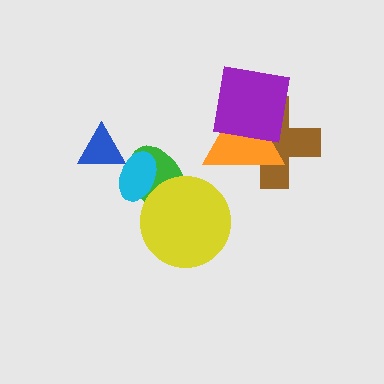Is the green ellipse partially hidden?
Yes, it is partially covered by another shape.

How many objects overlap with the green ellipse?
2 objects overlap with the green ellipse.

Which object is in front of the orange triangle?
The purple square is in front of the orange triangle.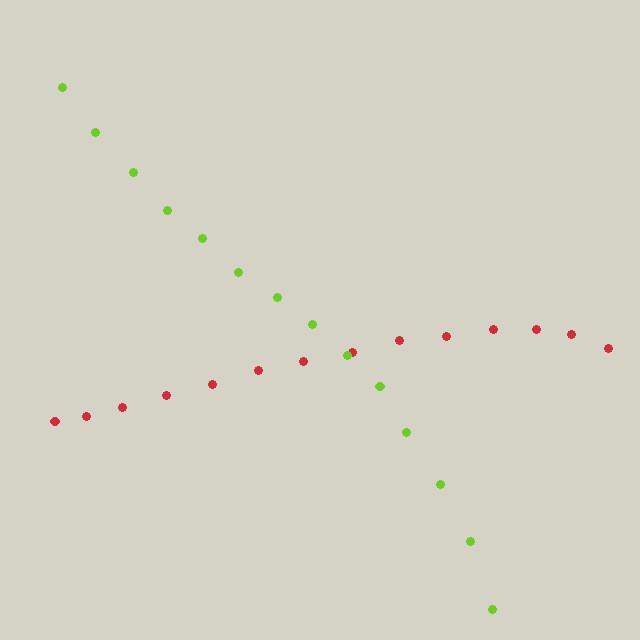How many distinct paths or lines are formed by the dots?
There are 2 distinct paths.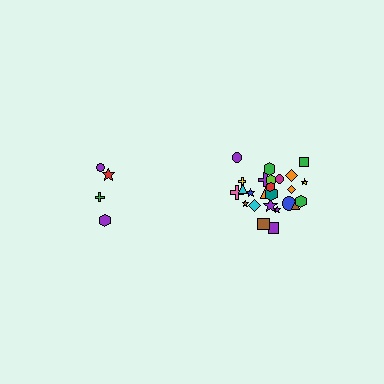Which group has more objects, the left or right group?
The right group.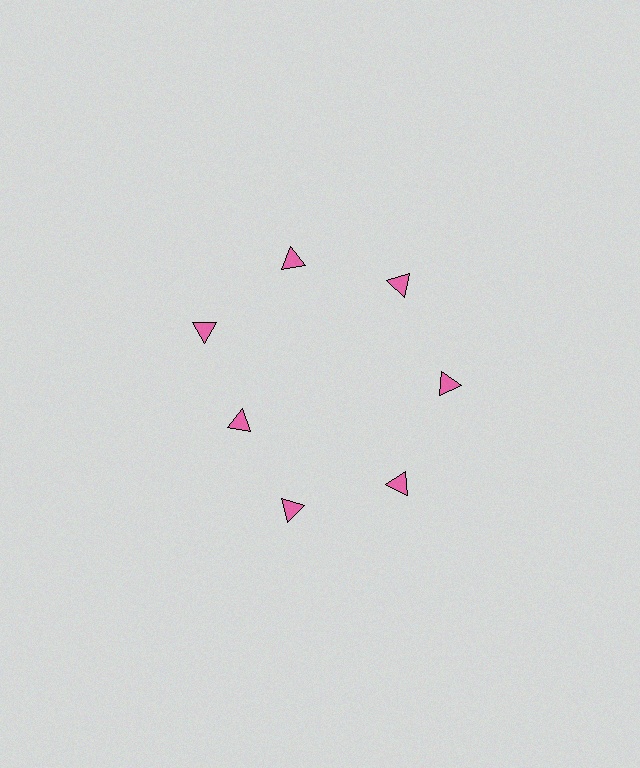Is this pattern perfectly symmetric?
No. The 7 pink triangles are arranged in a ring, but one element near the 8 o'clock position is pulled inward toward the center, breaking the 7-fold rotational symmetry.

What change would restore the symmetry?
The symmetry would be restored by moving it outward, back onto the ring so that all 7 triangles sit at equal angles and equal distance from the center.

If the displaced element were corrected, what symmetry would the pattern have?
It would have 7-fold rotational symmetry — the pattern would map onto itself every 51 degrees.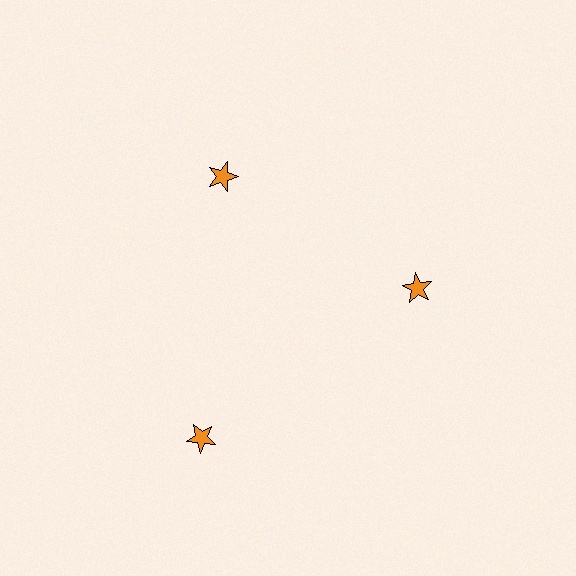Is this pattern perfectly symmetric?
No. The 3 orange stars are arranged in a ring, but one element near the 7 o'clock position is pushed outward from the center, breaking the 3-fold rotational symmetry.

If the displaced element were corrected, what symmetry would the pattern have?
It would have 3-fold rotational symmetry — the pattern would map onto itself every 120 degrees.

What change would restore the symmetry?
The symmetry would be restored by moving it inward, back onto the ring so that all 3 stars sit at equal angles and equal distance from the center.